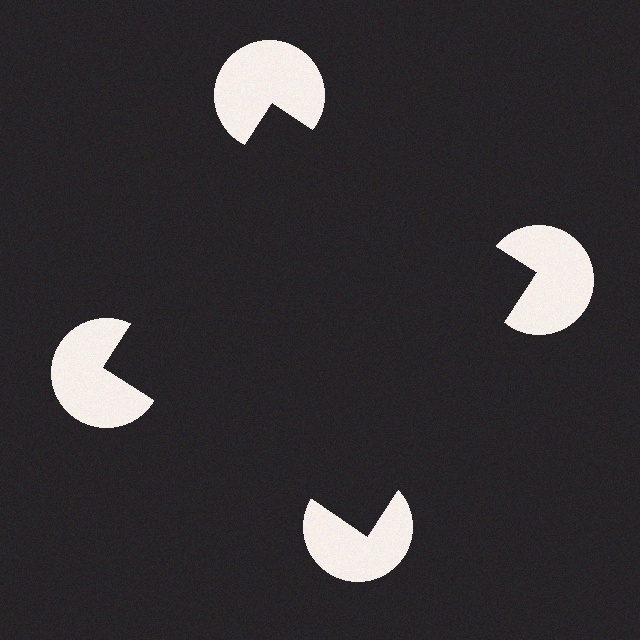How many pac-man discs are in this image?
There are 4 — one at each vertex of the illusory square.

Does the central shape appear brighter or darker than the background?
It typically appears slightly darker than the background, even though no actual brightness change is drawn.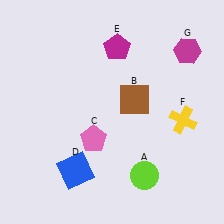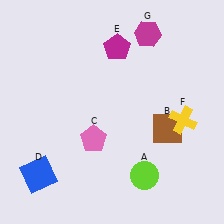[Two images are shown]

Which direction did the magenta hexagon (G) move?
The magenta hexagon (G) moved left.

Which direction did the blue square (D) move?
The blue square (D) moved left.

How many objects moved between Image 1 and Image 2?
3 objects moved between the two images.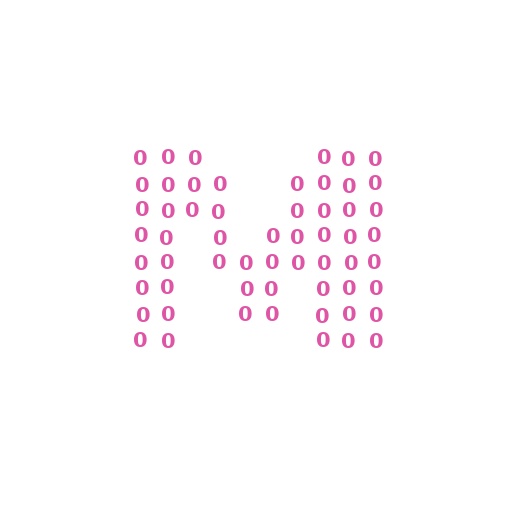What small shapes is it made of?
It is made of small digit 0's.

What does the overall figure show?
The overall figure shows the letter M.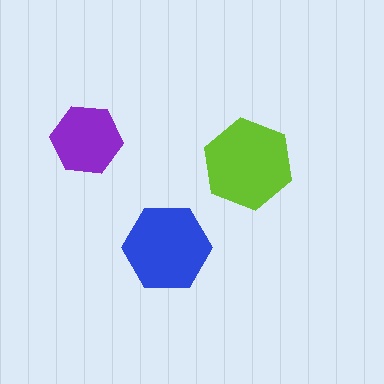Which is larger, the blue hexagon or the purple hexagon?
The blue one.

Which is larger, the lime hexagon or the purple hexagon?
The lime one.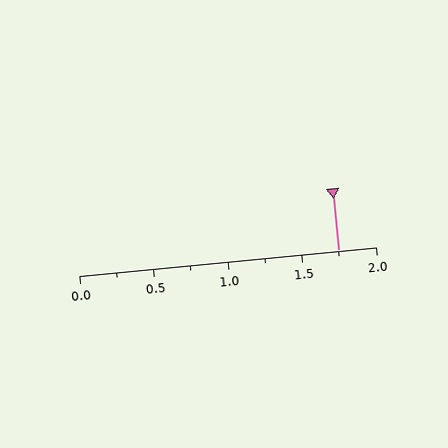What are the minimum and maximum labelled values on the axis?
The axis runs from 0.0 to 2.0.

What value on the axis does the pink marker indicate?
The marker indicates approximately 1.75.